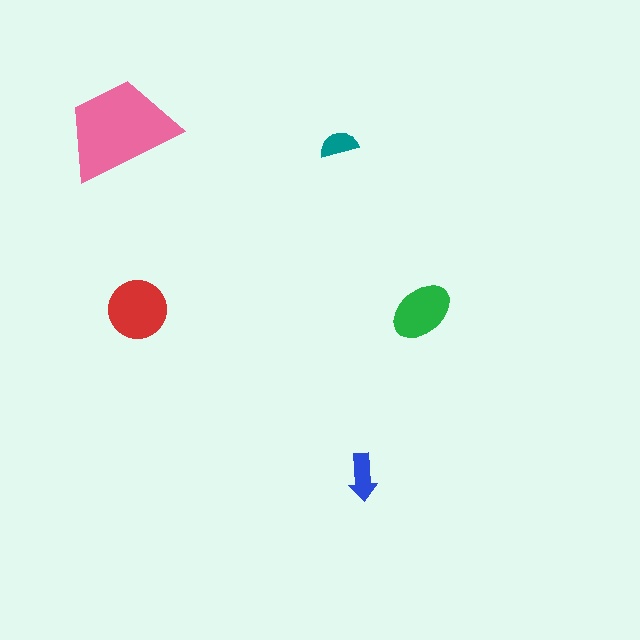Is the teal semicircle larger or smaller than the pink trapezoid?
Smaller.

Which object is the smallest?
The teal semicircle.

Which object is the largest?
The pink trapezoid.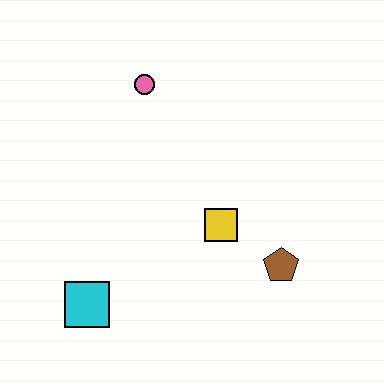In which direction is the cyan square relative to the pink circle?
The cyan square is below the pink circle.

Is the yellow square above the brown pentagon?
Yes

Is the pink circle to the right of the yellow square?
No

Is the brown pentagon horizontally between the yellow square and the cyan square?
No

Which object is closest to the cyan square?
The yellow square is closest to the cyan square.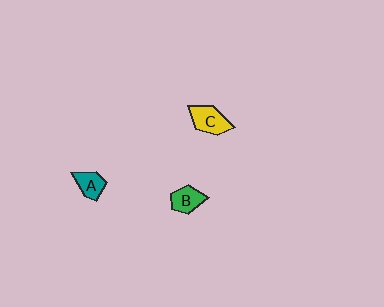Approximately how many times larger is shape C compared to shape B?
Approximately 1.3 times.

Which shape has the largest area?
Shape C (yellow).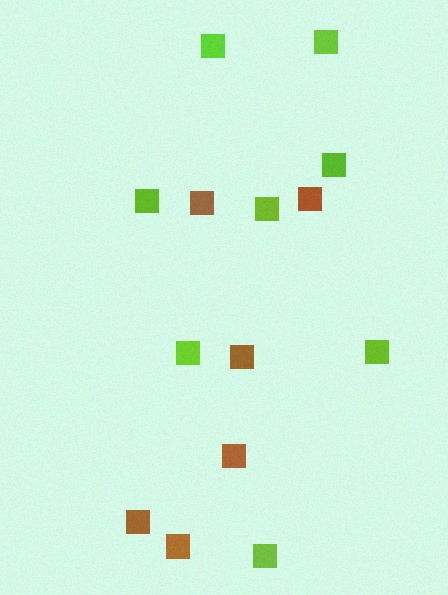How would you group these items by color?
There are 2 groups: one group of lime squares (8) and one group of brown squares (6).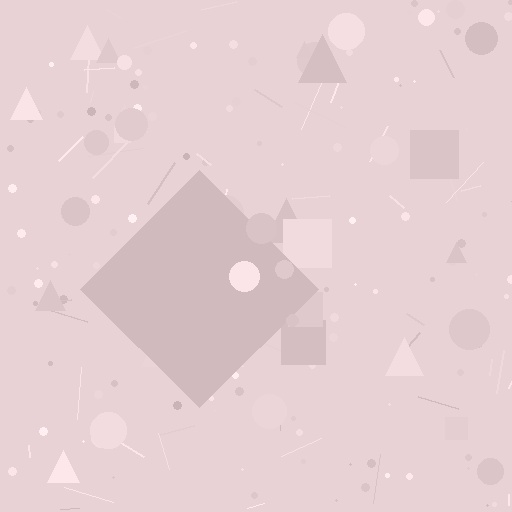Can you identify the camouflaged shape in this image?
The camouflaged shape is a diamond.